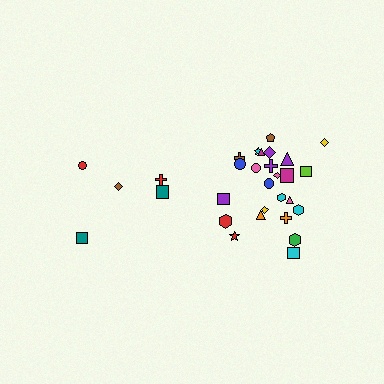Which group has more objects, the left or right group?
The right group.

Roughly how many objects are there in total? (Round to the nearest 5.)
Roughly 30 objects in total.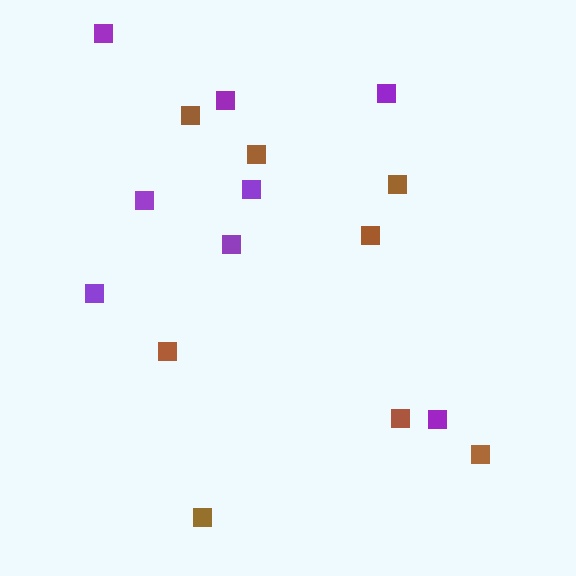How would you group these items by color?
There are 2 groups: one group of brown squares (8) and one group of purple squares (8).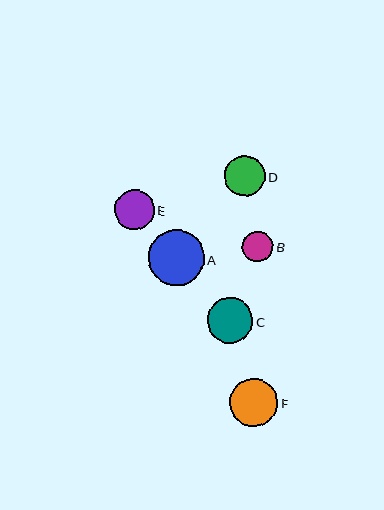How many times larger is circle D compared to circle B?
Circle D is approximately 1.3 times the size of circle B.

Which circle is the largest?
Circle A is the largest with a size of approximately 56 pixels.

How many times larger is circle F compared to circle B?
Circle F is approximately 1.6 times the size of circle B.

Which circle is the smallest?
Circle B is the smallest with a size of approximately 31 pixels.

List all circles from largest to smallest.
From largest to smallest: A, F, C, D, E, B.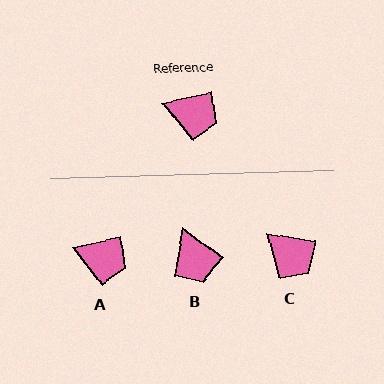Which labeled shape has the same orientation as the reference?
A.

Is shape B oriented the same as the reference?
No, it is off by about 49 degrees.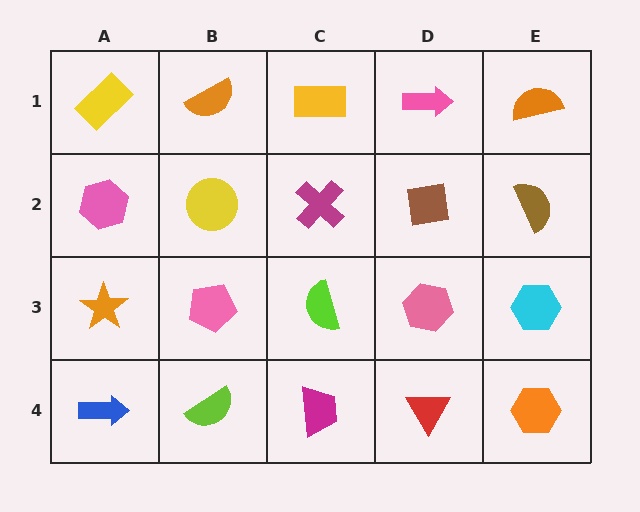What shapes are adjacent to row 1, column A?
A pink hexagon (row 2, column A), an orange semicircle (row 1, column B).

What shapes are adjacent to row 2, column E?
An orange semicircle (row 1, column E), a cyan hexagon (row 3, column E), a brown square (row 2, column D).